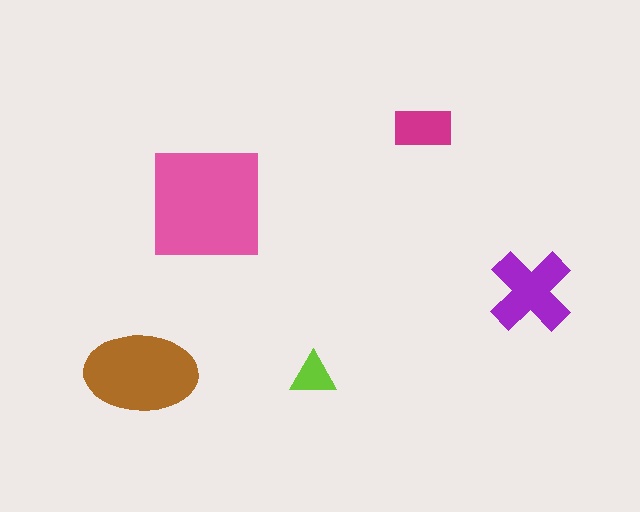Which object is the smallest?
The lime triangle.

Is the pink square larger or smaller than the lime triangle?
Larger.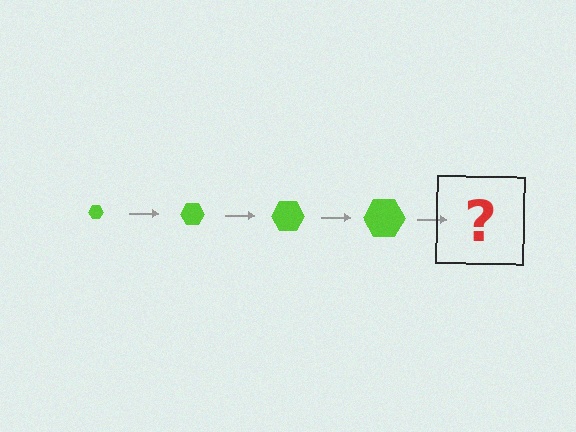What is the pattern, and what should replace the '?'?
The pattern is that the hexagon gets progressively larger each step. The '?' should be a lime hexagon, larger than the previous one.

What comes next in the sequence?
The next element should be a lime hexagon, larger than the previous one.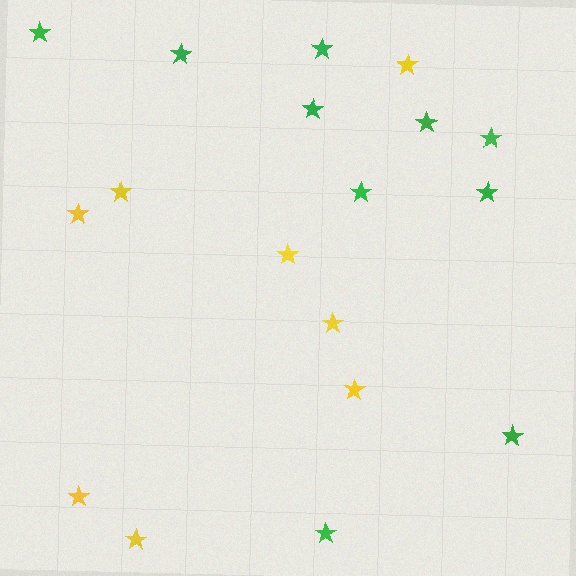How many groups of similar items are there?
There are 2 groups: one group of green stars (10) and one group of yellow stars (8).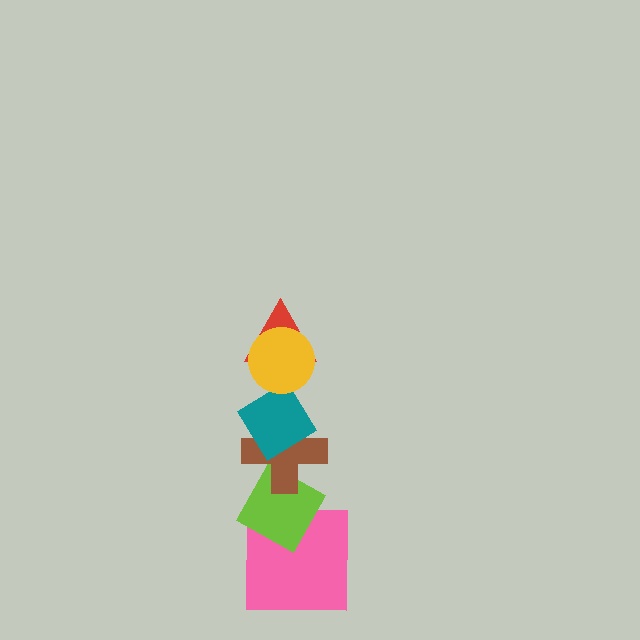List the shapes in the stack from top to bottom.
From top to bottom: the yellow circle, the red triangle, the teal diamond, the brown cross, the lime diamond, the pink square.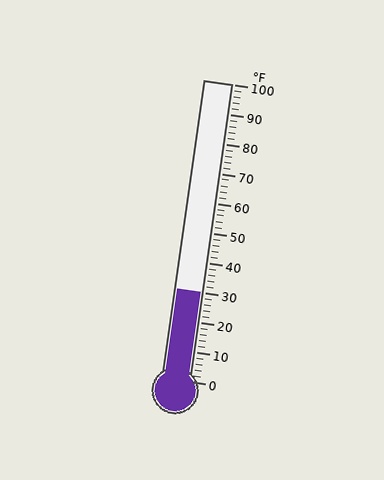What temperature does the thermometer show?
The thermometer shows approximately 30°F.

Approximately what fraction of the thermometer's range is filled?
The thermometer is filled to approximately 30% of its range.